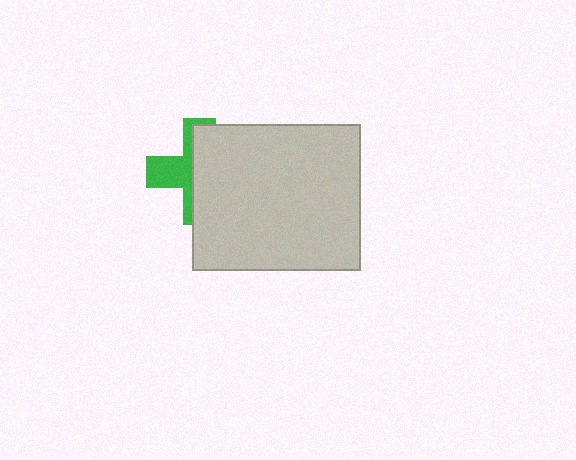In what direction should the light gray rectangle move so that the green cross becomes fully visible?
The light gray rectangle should move right. That is the shortest direction to clear the overlap and leave the green cross fully visible.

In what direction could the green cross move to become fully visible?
The green cross could move left. That would shift it out from behind the light gray rectangle entirely.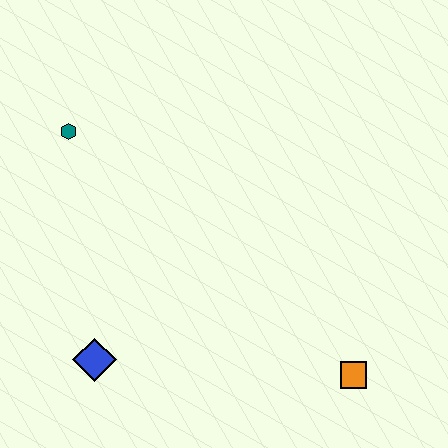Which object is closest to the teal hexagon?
The blue diamond is closest to the teal hexagon.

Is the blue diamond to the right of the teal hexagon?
Yes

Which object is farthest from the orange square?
The teal hexagon is farthest from the orange square.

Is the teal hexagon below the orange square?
No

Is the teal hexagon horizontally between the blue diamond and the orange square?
No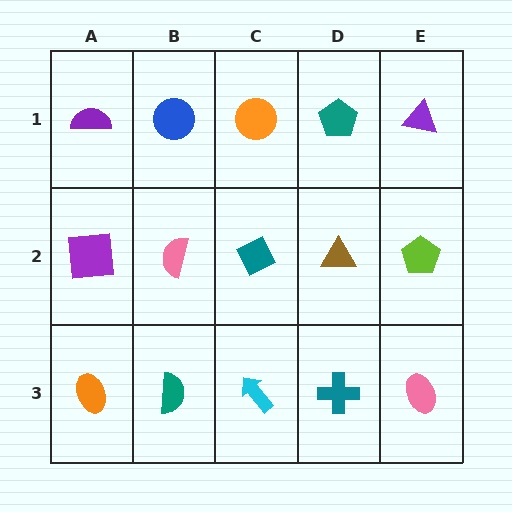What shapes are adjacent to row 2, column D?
A teal pentagon (row 1, column D), a teal cross (row 3, column D), a teal diamond (row 2, column C), a lime pentagon (row 2, column E).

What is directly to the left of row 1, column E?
A teal pentagon.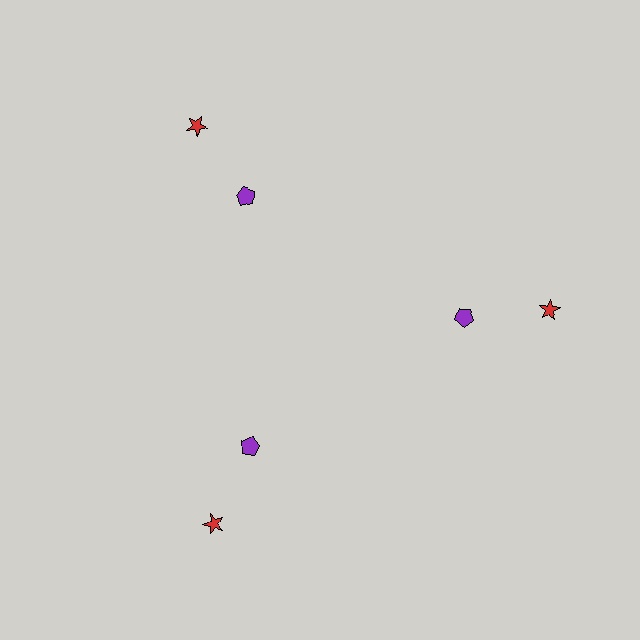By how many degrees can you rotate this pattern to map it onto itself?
The pattern maps onto itself every 120 degrees of rotation.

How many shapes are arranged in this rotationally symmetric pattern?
There are 6 shapes, arranged in 3 groups of 2.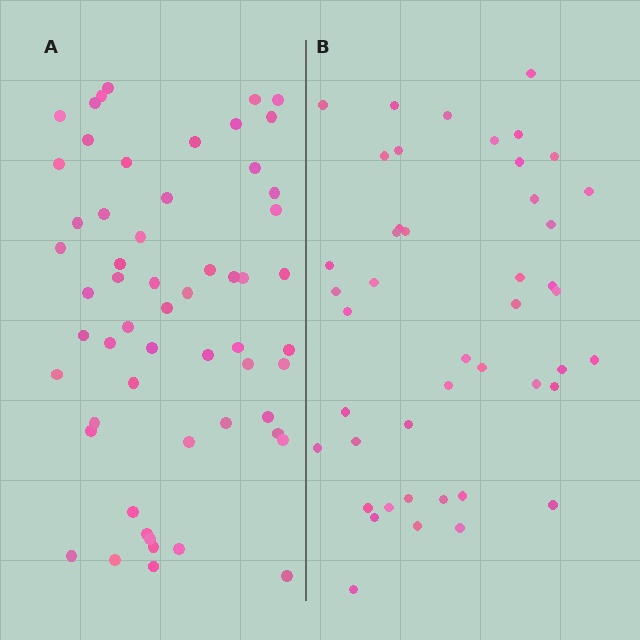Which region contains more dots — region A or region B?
Region A (the left region) has more dots.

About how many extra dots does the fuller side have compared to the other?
Region A has roughly 12 or so more dots than region B.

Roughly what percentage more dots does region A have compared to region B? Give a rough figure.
About 25% more.